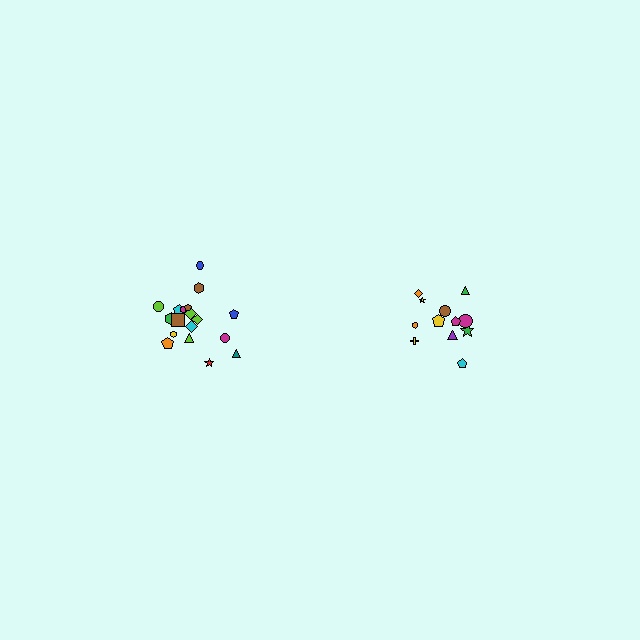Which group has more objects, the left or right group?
The left group.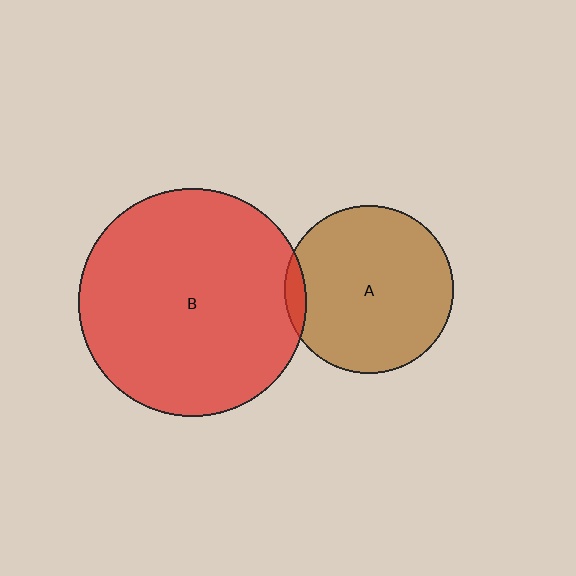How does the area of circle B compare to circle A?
Approximately 1.8 times.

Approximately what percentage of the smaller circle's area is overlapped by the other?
Approximately 5%.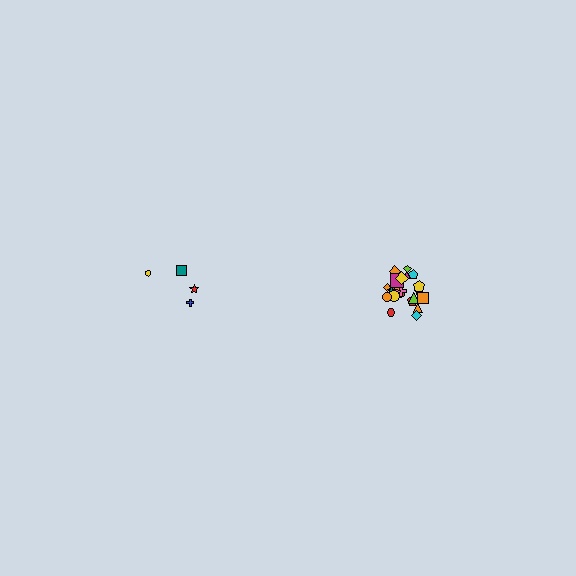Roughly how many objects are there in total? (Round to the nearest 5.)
Roughly 25 objects in total.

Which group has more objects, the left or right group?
The right group.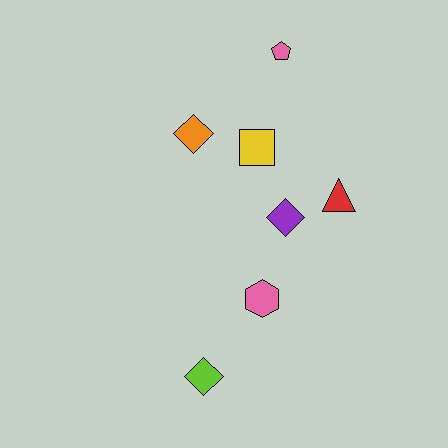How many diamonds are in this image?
There are 3 diamonds.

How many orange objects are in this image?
There is 1 orange object.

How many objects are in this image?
There are 7 objects.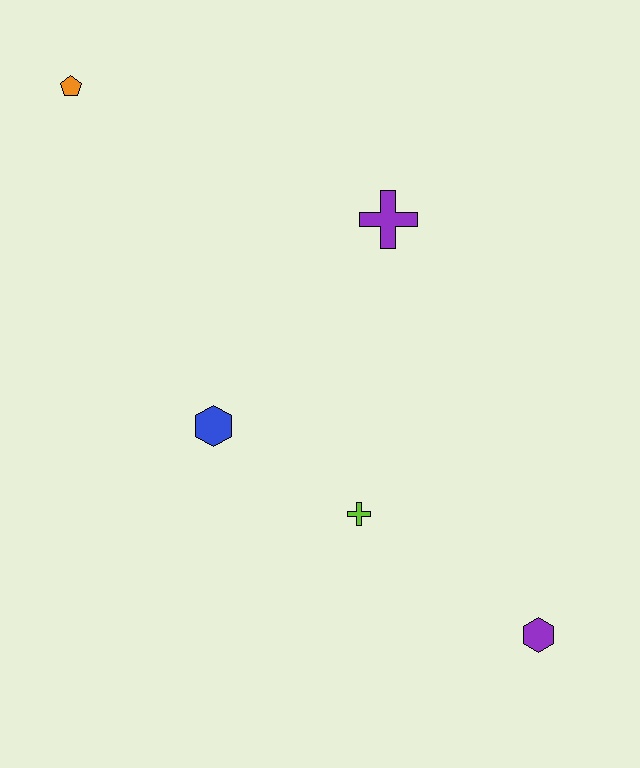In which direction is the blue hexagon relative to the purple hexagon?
The blue hexagon is to the left of the purple hexagon.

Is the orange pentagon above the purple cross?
Yes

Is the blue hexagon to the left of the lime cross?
Yes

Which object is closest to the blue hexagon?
The lime cross is closest to the blue hexagon.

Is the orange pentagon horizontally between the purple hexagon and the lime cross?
No